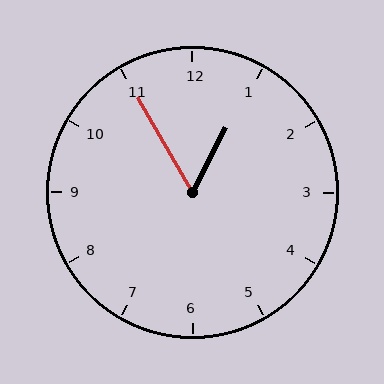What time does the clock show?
12:55.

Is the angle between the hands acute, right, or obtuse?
It is acute.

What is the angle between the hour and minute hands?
Approximately 58 degrees.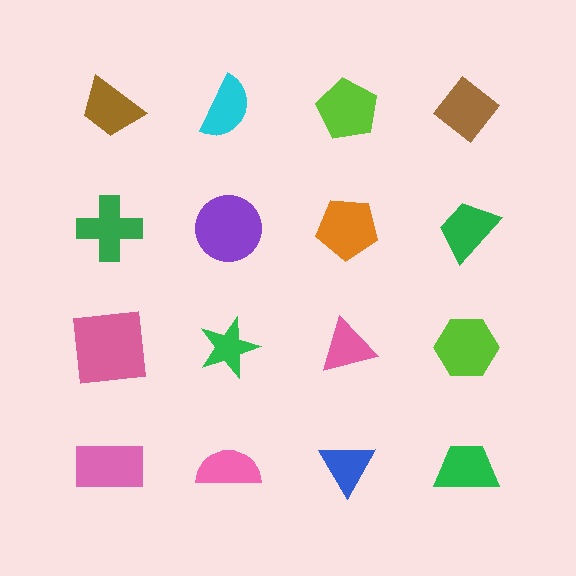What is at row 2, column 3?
An orange pentagon.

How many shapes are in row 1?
4 shapes.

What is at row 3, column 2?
A green star.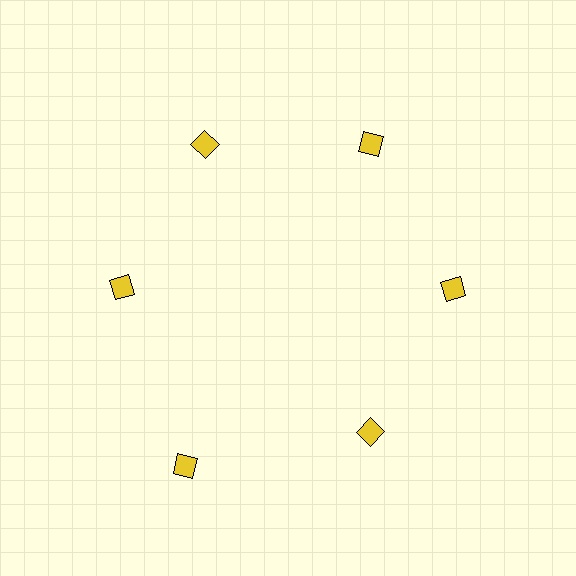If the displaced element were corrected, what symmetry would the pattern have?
It would have 6-fold rotational symmetry — the pattern would map onto itself every 60 degrees.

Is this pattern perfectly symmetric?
No. The 6 yellow diamonds are arranged in a ring, but one element near the 7 o'clock position is pushed outward from the center, breaking the 6-fold rotational symmetry.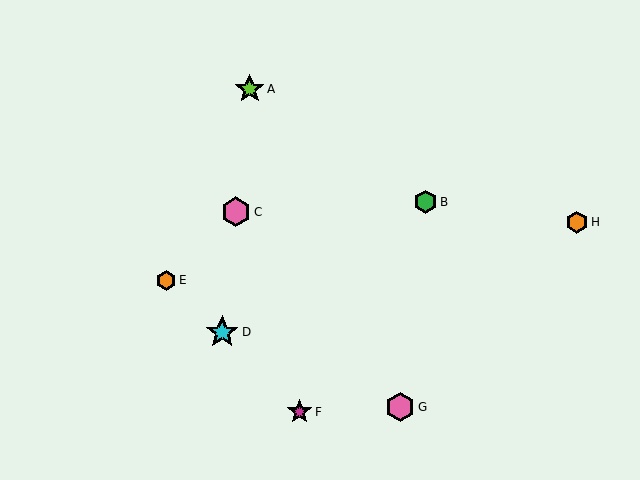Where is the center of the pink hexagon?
The center of the pink hexagon is at (236, 212).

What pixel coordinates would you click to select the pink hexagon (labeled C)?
Click at (236, 212) to select the pink hexagon C.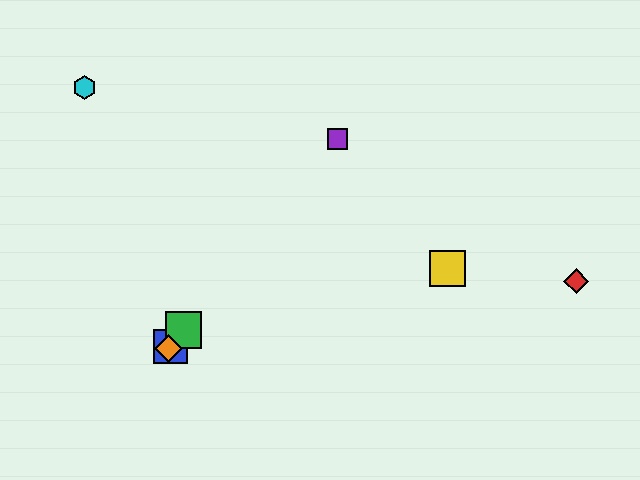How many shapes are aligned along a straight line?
4 shapes (the blue square, the green square, the purple square, the orange diamond) are aligned along a straight line.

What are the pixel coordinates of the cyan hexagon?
The cyan hexagon is at (84, 88).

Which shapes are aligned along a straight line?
The blue square, the green square, the purple square, the orange diamond are aligned along a straight line.